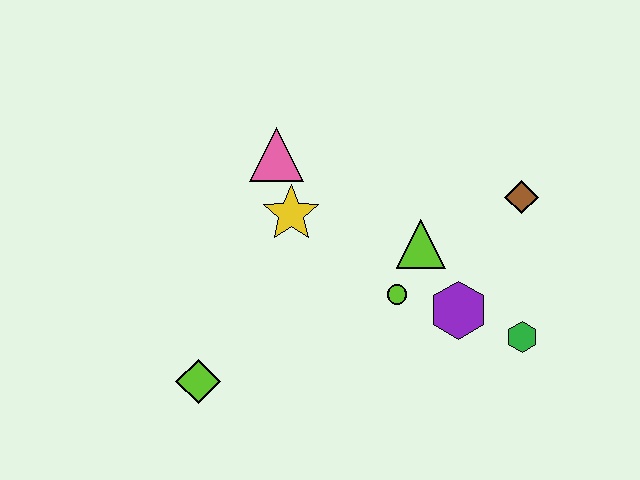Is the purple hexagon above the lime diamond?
Yes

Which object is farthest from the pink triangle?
The green hexagon is farthest from the pink triangle.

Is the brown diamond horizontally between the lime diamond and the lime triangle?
No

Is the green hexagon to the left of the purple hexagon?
No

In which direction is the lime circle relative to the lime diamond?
The lime circle is to the right of the lime diamond.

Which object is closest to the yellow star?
The pink triangle is closest to the yellow star.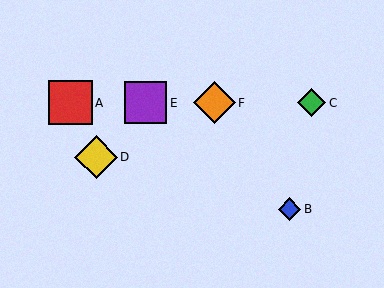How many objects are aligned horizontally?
4 objects (A, C, E, F) are aligned horizontally.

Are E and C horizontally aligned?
Yes, both are at y≈103.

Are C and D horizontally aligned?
No, C is at y≈103 and D is at y≈157.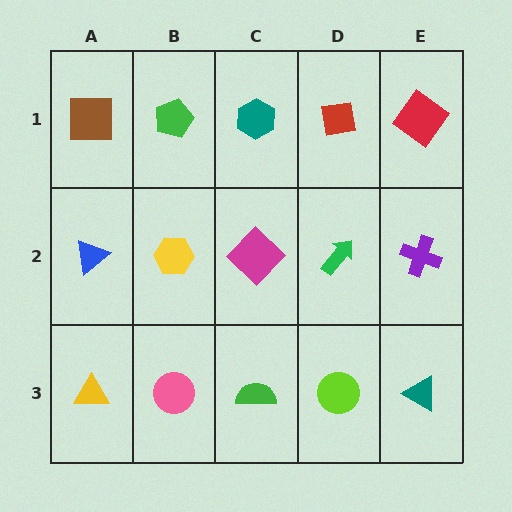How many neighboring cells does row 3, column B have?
3.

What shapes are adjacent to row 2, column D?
A red square (row 1, column D), a lime circle (row 3, column D), a magenta diamond (row 2, column C), a purple cross (row 2, column E).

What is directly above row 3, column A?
A blue triangle.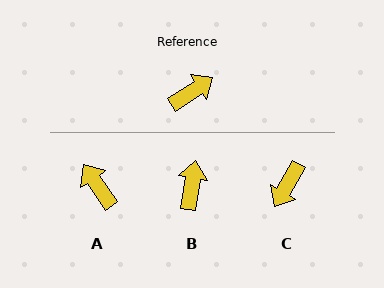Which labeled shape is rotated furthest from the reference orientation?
C, about 153 degrees away.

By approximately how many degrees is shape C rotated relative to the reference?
Approximately 153 degrees clockwise.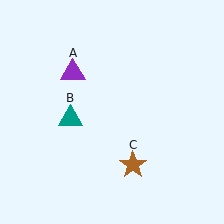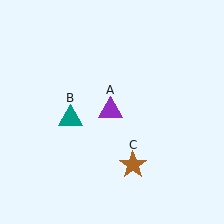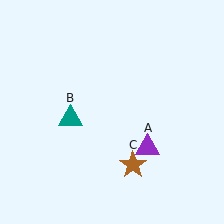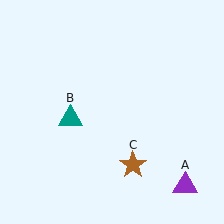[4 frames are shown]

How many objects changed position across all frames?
1 object changed position: purple triangle (object A).